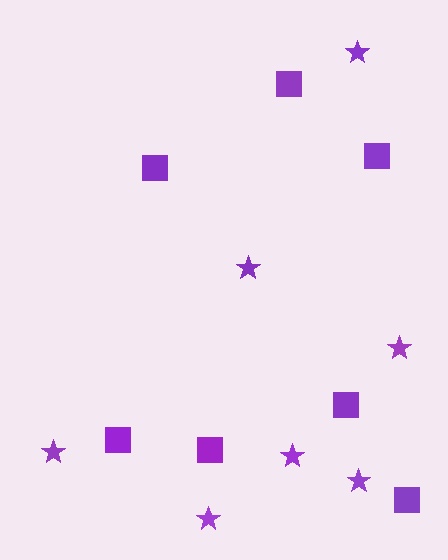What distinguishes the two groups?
There are 2 groups: one group of squares (7) and one group of stars (7).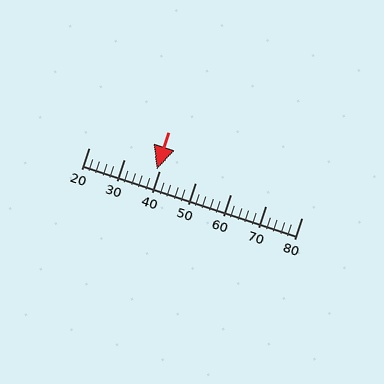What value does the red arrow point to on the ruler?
The red arrow points to approximately 39.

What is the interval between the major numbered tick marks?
The major tick marks are spaced 10 units apart.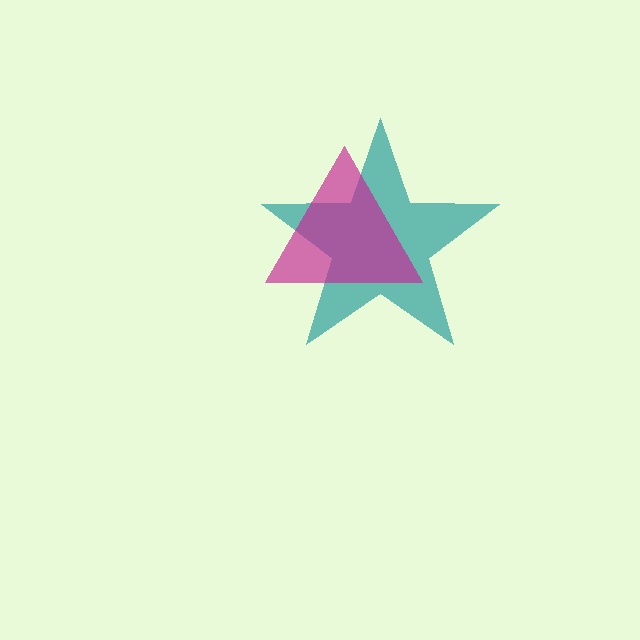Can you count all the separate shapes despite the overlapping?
Yes, there are 2 separate shapes.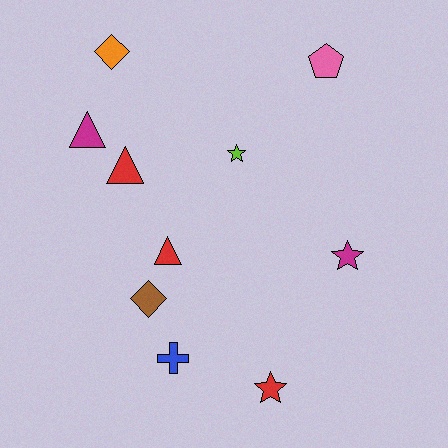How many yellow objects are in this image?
There are no yellow objects.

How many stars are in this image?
There are 3 stars.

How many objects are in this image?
There are 10 objects.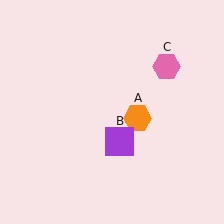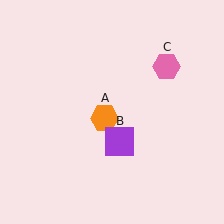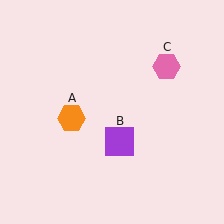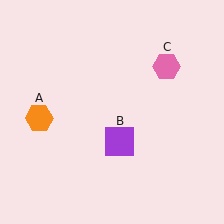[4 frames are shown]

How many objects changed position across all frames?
1 object changed position: orange hexagon (object A).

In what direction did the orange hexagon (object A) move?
The orange hexagon (object A) moved left.